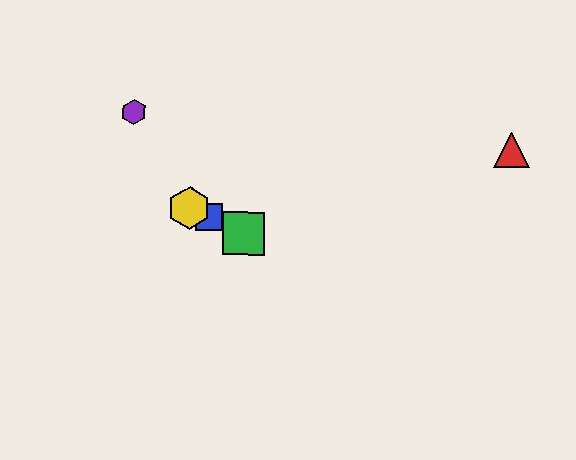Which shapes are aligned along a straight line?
The blue square, the green square, the yellow hexagon are aligned along a straight line.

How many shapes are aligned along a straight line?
3 shapes (the blue square, the green square, the yellow hexagon) are aligned along a straight line.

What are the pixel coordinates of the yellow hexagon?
The yellow hexagon is at (189, 208).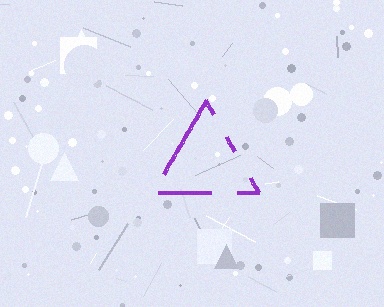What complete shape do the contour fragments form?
The contour fragments form a triangle.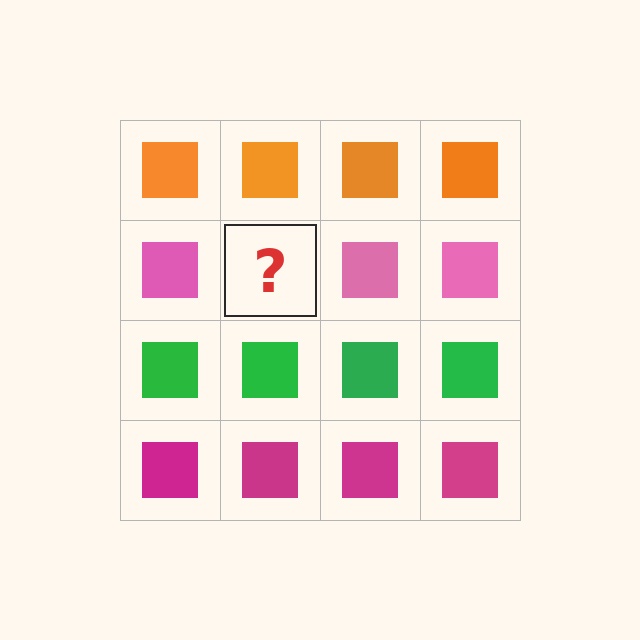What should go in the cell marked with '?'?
The missing cell should contain a pink square.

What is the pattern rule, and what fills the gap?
The rule is that each row has a consistent color. The gap should be filled with a pink square.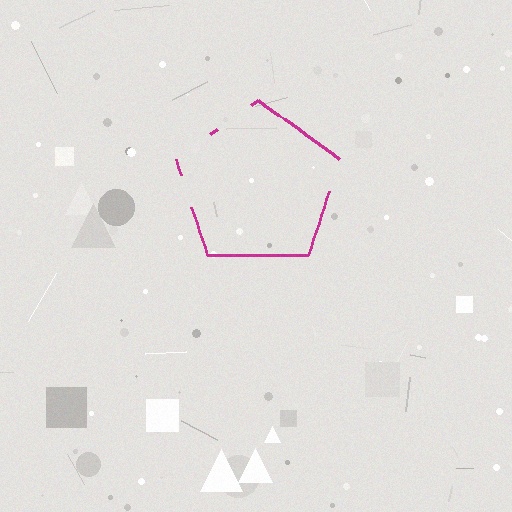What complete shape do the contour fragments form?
The contour fragments form a pentagon.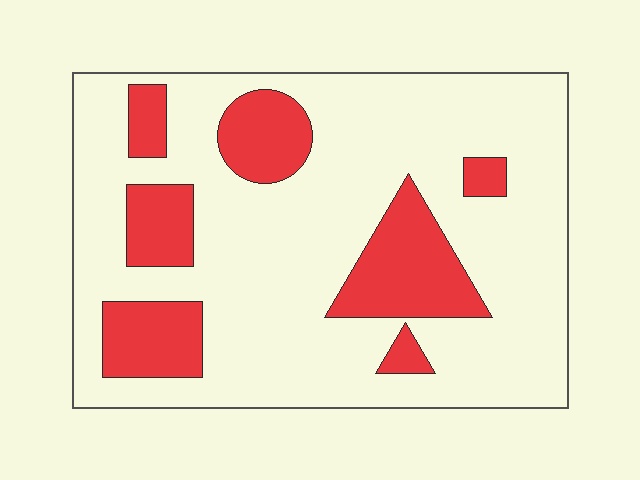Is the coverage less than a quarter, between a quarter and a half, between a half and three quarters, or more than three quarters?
Less than a quarter.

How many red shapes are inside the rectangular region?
7.